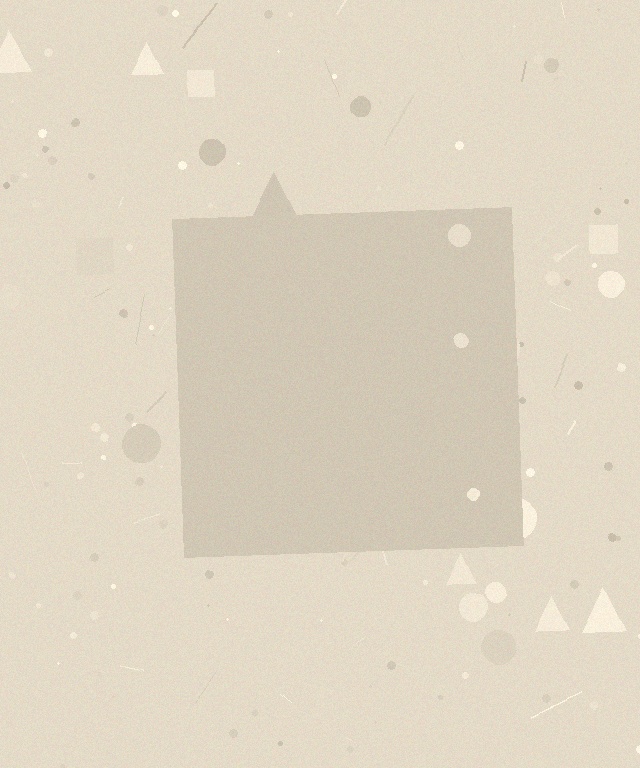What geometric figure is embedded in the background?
A square is embedded in the background.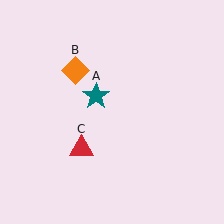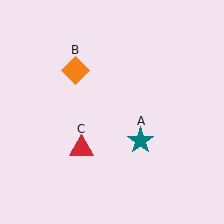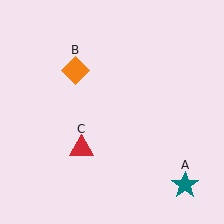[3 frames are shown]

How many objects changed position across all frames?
1 object changed position: teal star (object A).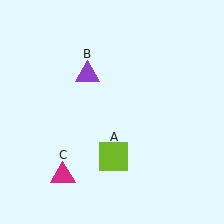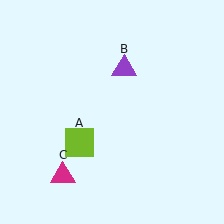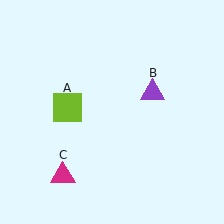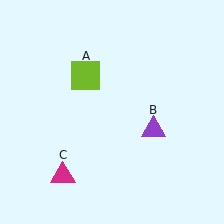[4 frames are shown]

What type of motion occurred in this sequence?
The lime square (object A), purple triangle (object B) rotated clockwise around the center of the scene.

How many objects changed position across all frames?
2 objects changed position: lime square (object A), purple triangle (object B).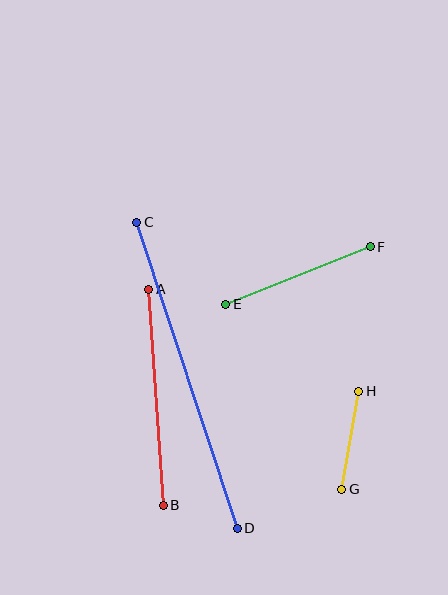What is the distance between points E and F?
The distance is approximately 155 pixels.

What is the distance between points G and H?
The distance is approximately 100 pixels.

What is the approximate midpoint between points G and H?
The midpoint is at approximately (350, 440) pixels.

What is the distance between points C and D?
The distance is approximately 322 pixels.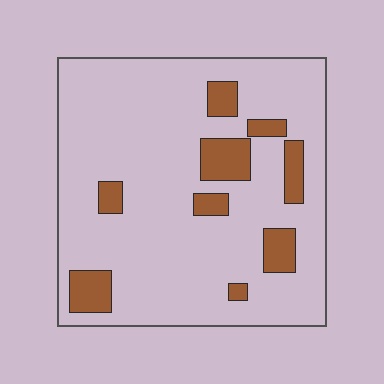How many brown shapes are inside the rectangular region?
9.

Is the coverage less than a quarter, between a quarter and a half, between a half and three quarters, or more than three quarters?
Less than a quarter.